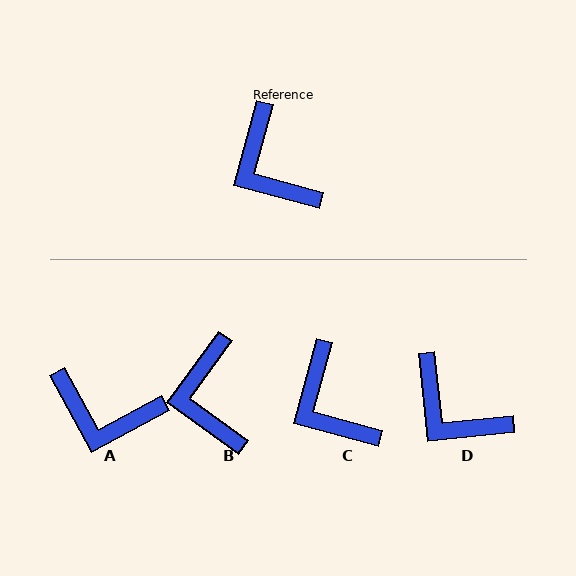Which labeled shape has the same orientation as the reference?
C.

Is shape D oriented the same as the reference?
No, it is off by about 21 degrees.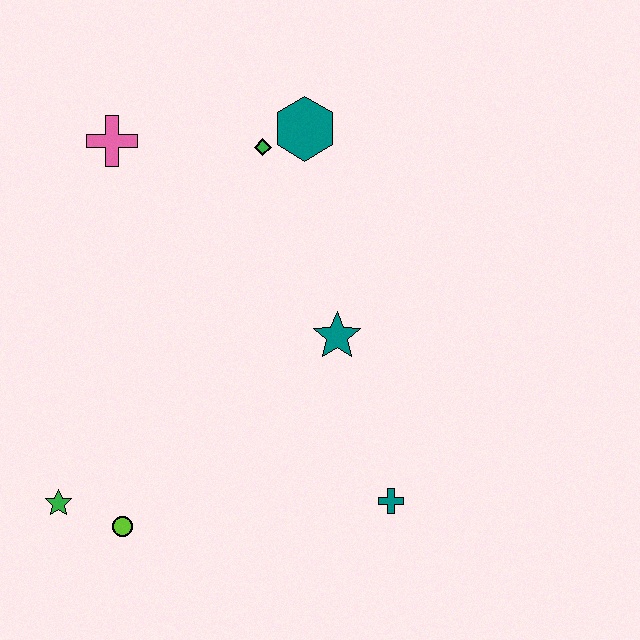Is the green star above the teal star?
No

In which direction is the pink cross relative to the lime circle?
The pink cross is above the lime circle.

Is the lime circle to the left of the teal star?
Yes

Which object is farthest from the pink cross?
The teal cross is farthest from the pink cross.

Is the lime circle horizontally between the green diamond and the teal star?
No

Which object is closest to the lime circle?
The green star is closest to the lime circle.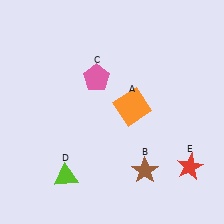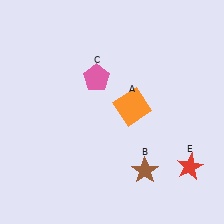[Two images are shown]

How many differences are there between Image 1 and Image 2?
There is 1 difference between the two images.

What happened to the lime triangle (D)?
The lime triangle (D) was removed in Image 2. It was in the bottom-left area of Image 1.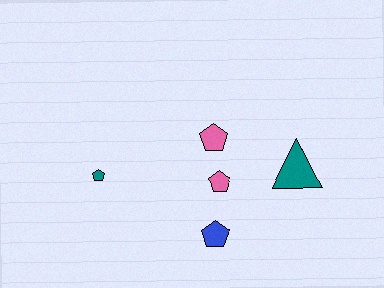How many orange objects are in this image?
There are no orange objects.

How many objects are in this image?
There are 5 objects.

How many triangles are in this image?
There is 1 triangle.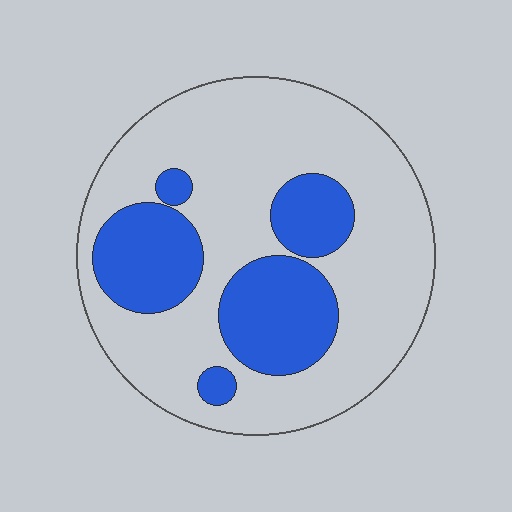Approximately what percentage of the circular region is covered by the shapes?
Approximately 30%.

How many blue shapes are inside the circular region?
5.